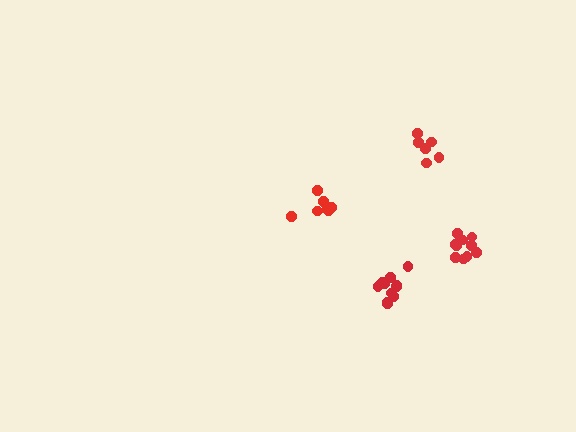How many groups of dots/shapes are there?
There are 4 groups.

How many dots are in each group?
Group 1: 7 dots, Group 2: 10 dots, Group 3: 6 dots, Group 4: 11 dots (34 total).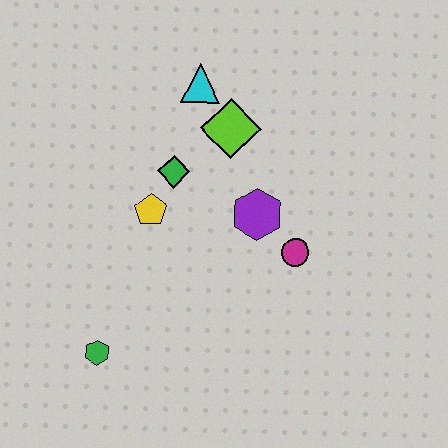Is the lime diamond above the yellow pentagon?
Yes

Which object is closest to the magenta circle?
The purple hexagon is closest to the magenta circle.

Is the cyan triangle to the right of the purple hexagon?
No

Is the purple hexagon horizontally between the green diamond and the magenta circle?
Yes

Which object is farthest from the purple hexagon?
The green hexagon is farthest from the purple hexagon.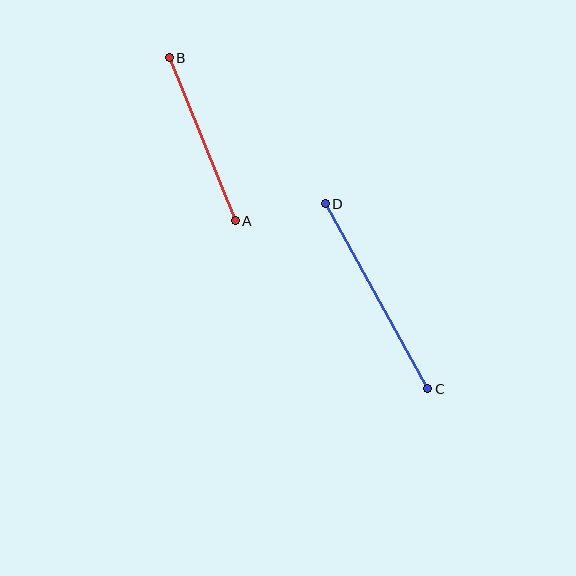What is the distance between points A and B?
The distance is approximately 176 pixels.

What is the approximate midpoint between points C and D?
The midpoint is at approximately (376, 296) pixels.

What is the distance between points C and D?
The distance is approximately 211 pixels.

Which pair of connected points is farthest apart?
Points C and D are farthest apart.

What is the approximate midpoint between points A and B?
The midpoint is at approximately (202, 139) pixels.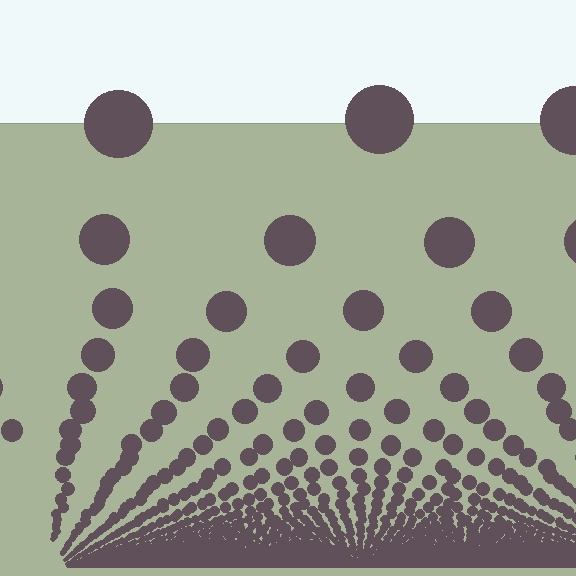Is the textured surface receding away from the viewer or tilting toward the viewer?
The surface appears to tilt toward the viewer. Texture elements get larger and sparser toward the top.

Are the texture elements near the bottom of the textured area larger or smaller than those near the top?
Smaller. The gradient is inverted — elements near the bottom are smaller and denser.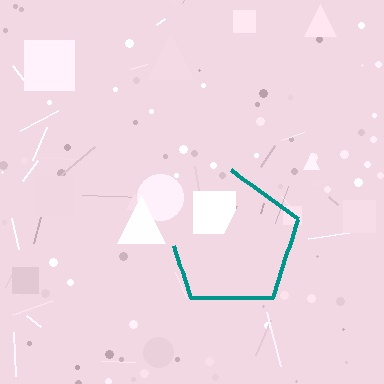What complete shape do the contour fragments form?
The contour fragments form a pentagon.